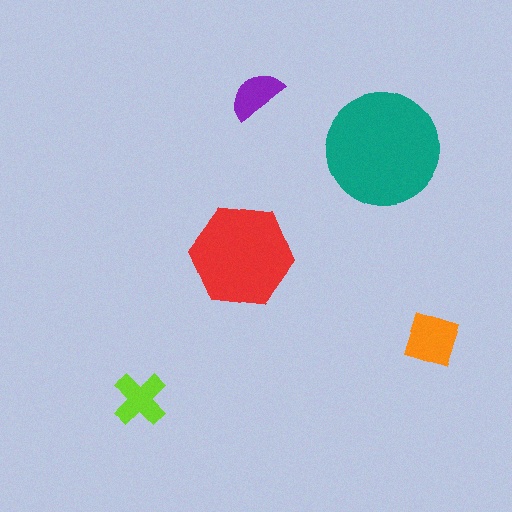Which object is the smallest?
The purple semicircle.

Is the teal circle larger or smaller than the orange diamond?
Larger.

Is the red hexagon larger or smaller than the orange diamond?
Larger.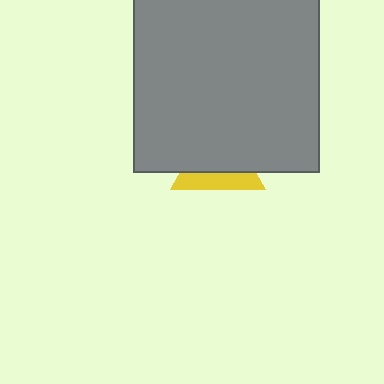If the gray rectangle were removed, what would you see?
You would see the complete yellow triangle.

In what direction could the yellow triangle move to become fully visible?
The yellow triangle could move down. That would shift it out from behind the gray rectangle entirely.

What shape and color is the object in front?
The object in front is a gray rectangle.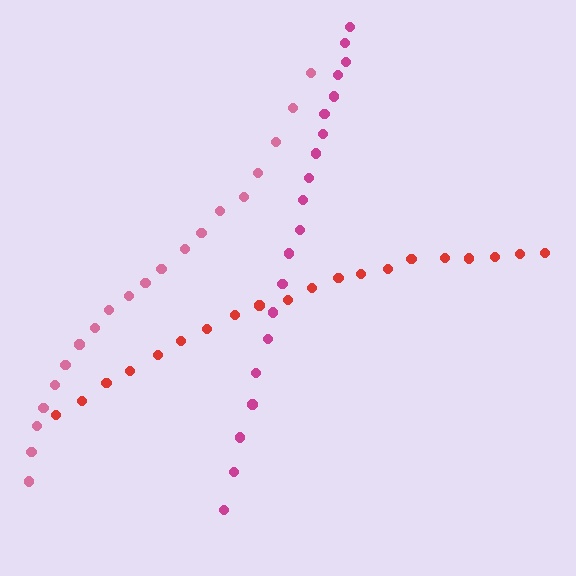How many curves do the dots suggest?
There are 3 distinct paths.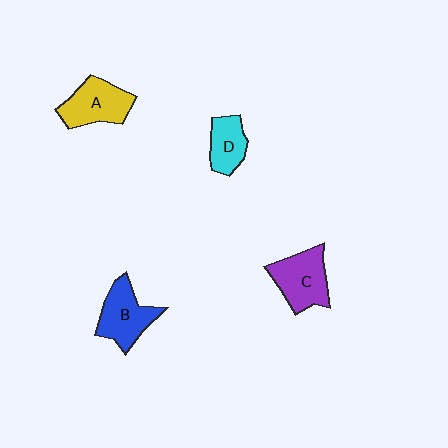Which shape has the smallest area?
Shape D (cyan).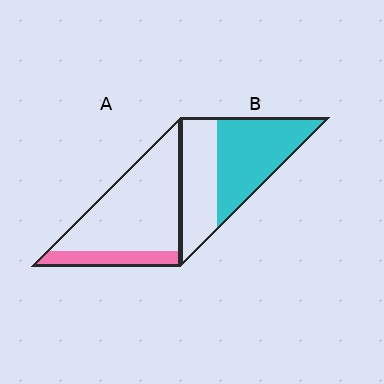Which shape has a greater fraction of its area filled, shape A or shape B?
Shape B.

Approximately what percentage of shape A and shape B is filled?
A is approximately 20% and B is approximately 55%.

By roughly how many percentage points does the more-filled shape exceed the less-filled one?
By roughly 35 percentage points (B over A).